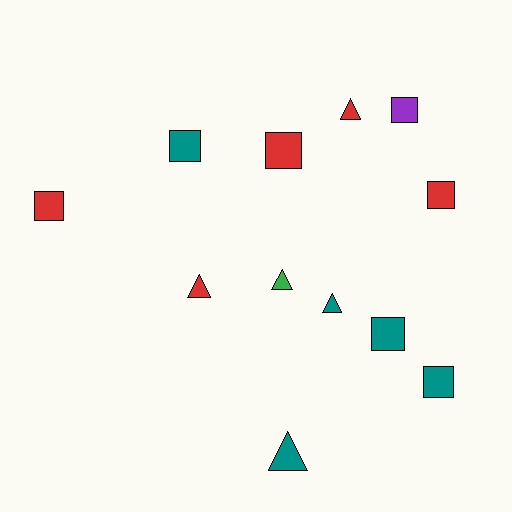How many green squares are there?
There are no green squares.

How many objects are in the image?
There are 12 objects.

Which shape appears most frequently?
Square, with 7 objects.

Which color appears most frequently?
Red, with 5 objects.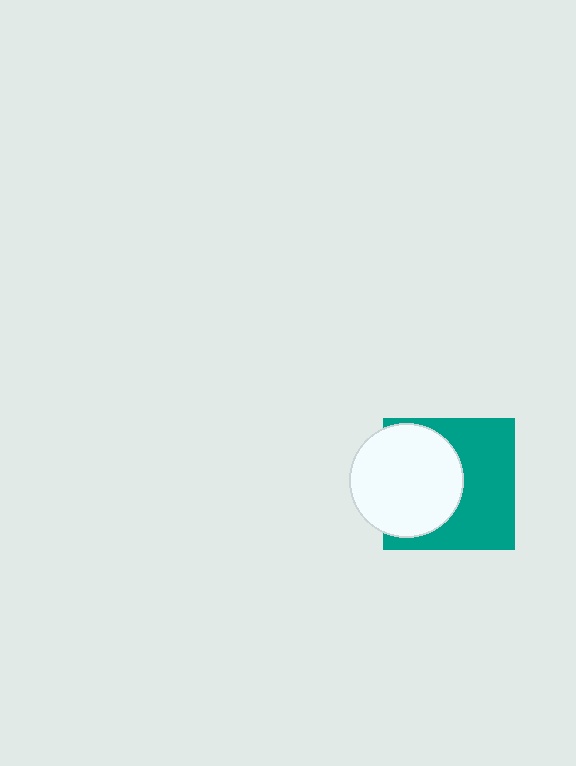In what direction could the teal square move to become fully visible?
The teal square could move right. That would shift it out from behind the white circle entirely.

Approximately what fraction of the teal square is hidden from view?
Roughly 44% of the teal square is hidden behind the white circle.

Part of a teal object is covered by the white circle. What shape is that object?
It is a square.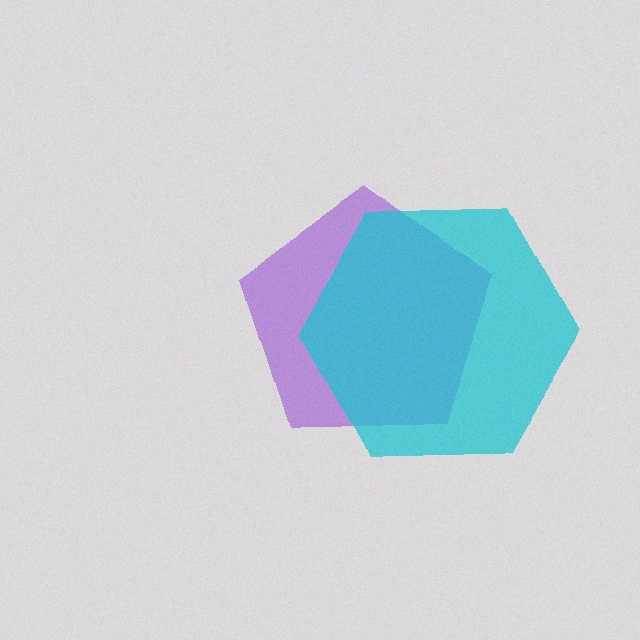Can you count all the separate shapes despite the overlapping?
Yes, there are 2 separate shapes.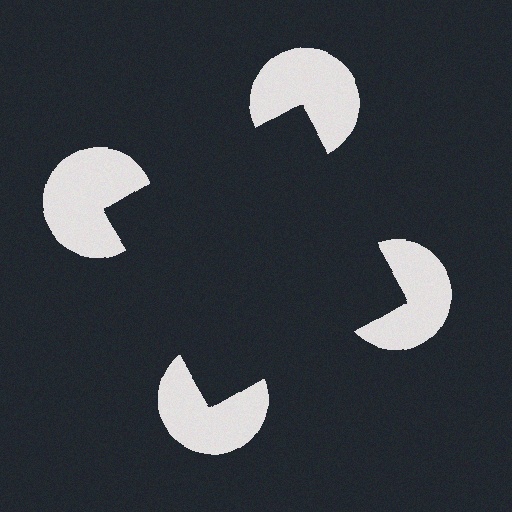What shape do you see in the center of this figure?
An illusory square — its edges are inferred from the aligned wedge cuts in the pac-man discs, not physically drawn.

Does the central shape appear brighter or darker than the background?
It typically appears slightly darker than the background, even though no actual brightness change is drawn.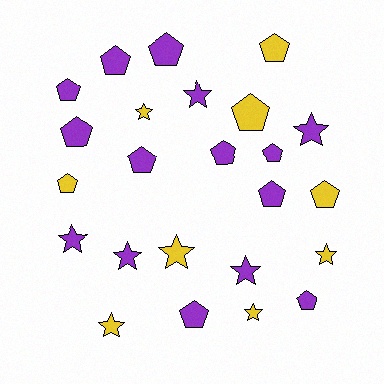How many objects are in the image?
There are 24 objects.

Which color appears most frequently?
Purple, with 15 objects.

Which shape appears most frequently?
Pentagon, with 14 objects.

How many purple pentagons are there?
There are 10 purple pentagons.